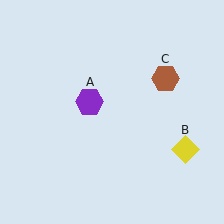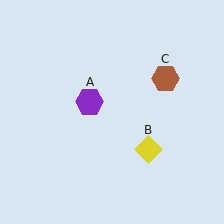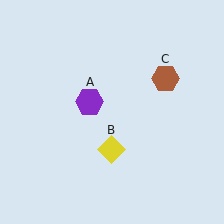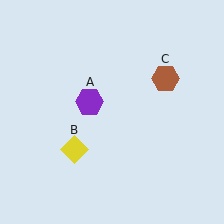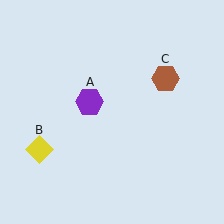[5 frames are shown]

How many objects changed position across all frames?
1 object changed position: yellow diamond (object B).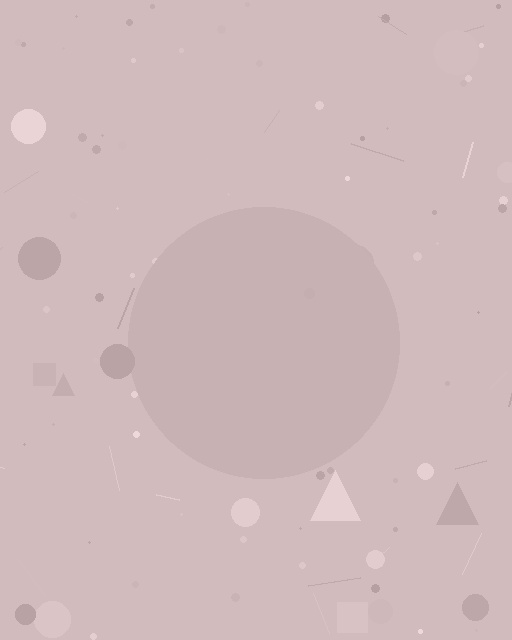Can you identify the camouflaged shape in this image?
The camouflaged shape is a circle.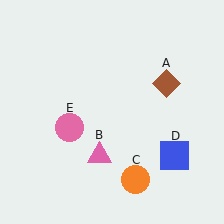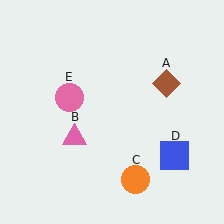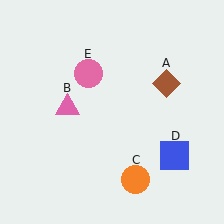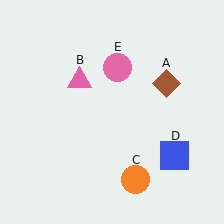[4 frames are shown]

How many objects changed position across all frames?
2 objects changed position: pink triangle (object B), pink circle (object E).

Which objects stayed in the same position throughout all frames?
Brown diamond (object A) and orange circle (object C) and blue square (object D) remained stationary.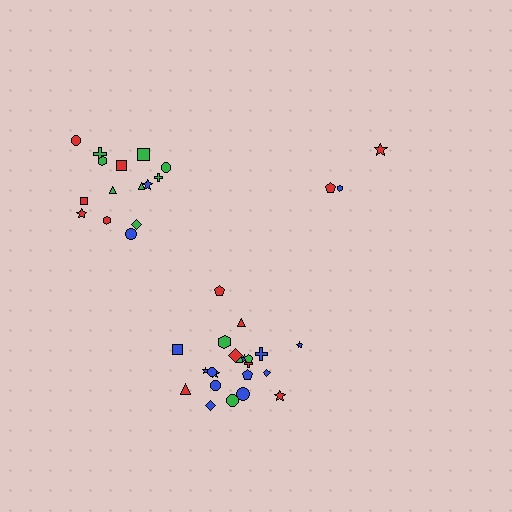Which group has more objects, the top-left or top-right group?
The top-left group.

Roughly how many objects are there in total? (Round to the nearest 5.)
Roughly 40 objects in total.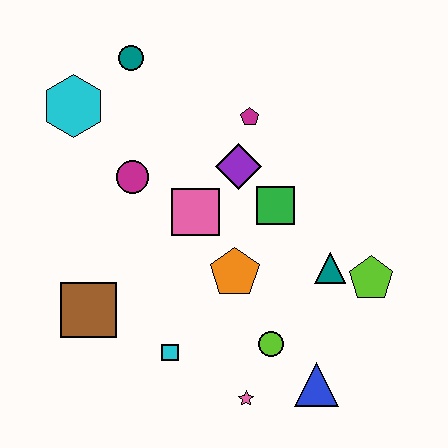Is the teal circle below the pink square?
No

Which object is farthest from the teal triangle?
The cyan hexagon is farthest from the teal triangle.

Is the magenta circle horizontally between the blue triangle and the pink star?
No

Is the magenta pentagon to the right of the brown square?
Yes